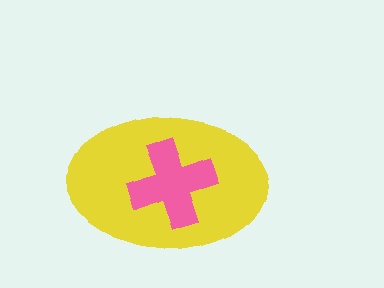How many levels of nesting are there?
2.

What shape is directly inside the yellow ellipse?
The pink cross.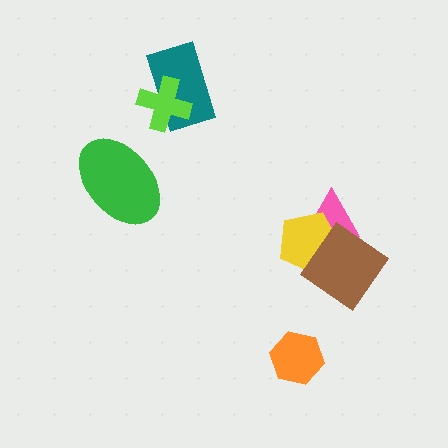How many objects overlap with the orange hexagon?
0 objects overlap with the orange hexagon.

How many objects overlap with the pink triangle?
2 objects overlap with the pink triangle.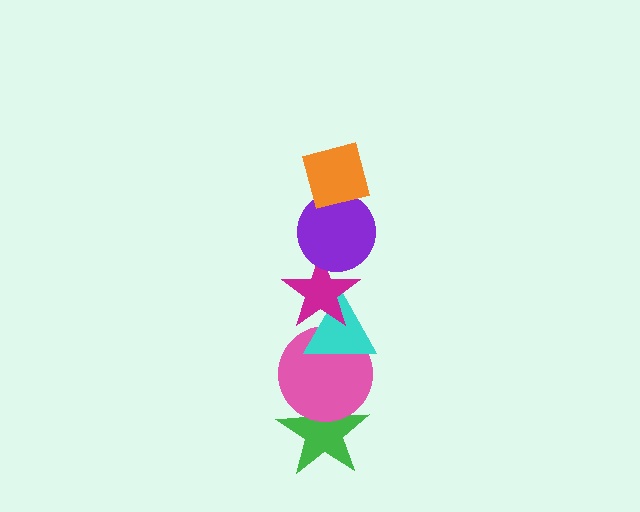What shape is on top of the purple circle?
The orange square is on top of the purple circle.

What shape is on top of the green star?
The pink circle is on top of the green star.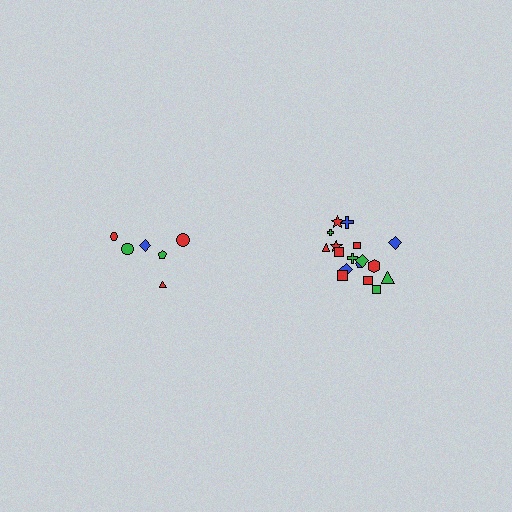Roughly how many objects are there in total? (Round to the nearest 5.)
Roughly 25 objects in total.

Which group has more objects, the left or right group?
The right group.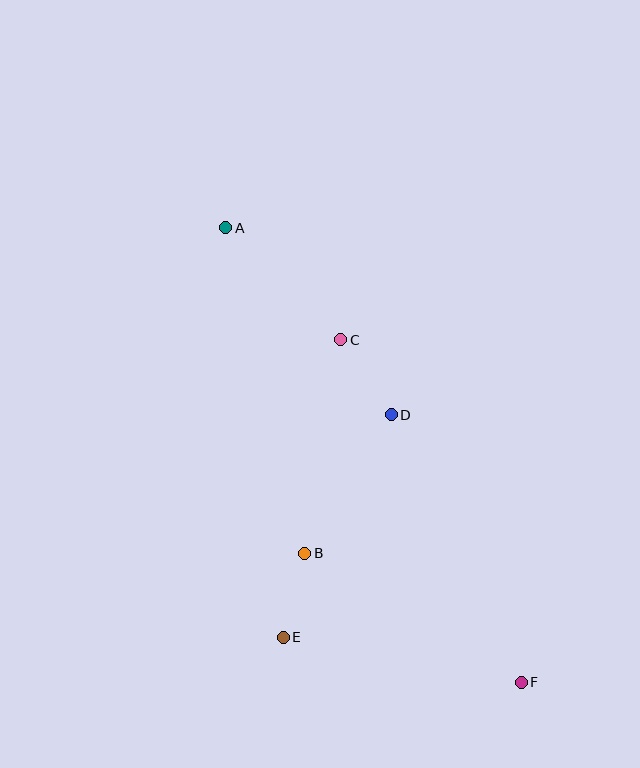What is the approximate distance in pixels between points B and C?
The distance between B and C is approximately 216 pixels.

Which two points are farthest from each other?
Points A and F are farthest from each other.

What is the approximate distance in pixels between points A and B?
The distance between A and B is approximately 335 pixels.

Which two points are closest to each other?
Points B and E are closest to each other.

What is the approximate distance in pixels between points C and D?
The distance between C and D is approximately 90 pixels.